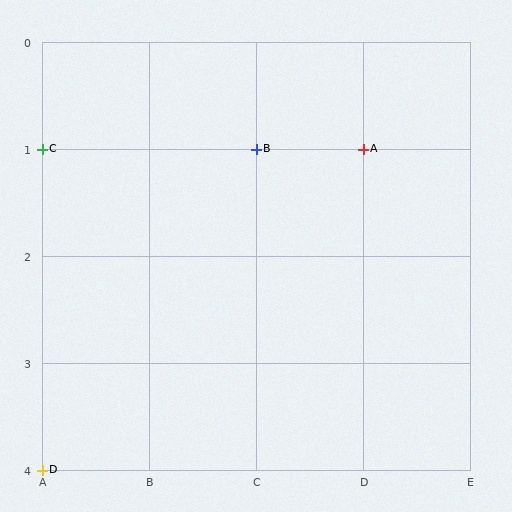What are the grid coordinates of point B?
Point B is at grid coordinates (C, 1).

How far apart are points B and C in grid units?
Points B and C are 2 columns apart.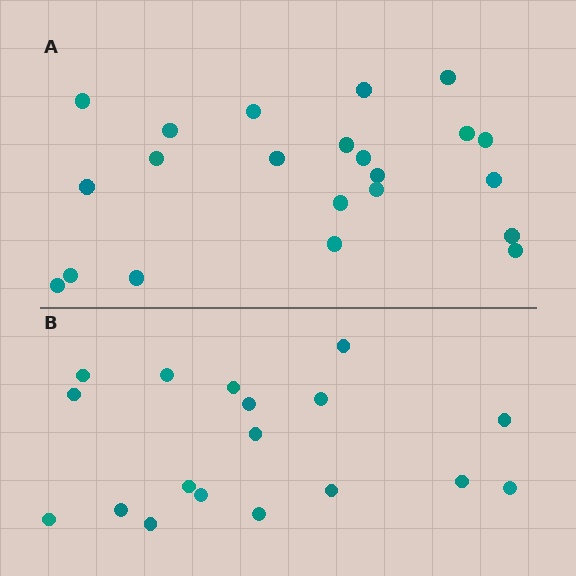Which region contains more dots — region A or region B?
Region A (the top region) has more dots.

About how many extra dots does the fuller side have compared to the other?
Region A has about 4 more dots than region B.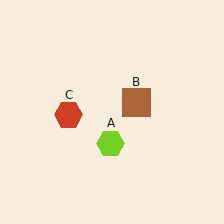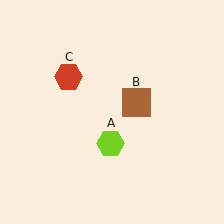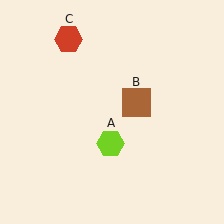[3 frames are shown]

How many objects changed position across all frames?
1 object changed position: red hexagon (object C).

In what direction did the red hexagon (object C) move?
The red hexagon (object C) moved up.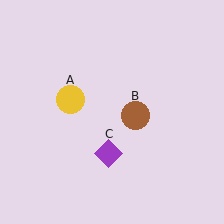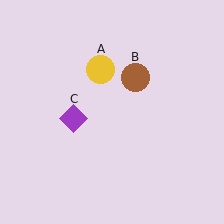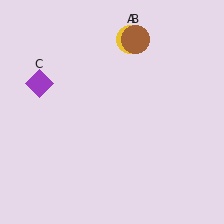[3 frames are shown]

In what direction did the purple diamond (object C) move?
The purple diamond (object C) moved up and to the left.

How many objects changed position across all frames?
3 objects changed position: yellow circle (object A), brown circle (object B), purple diamond (object C).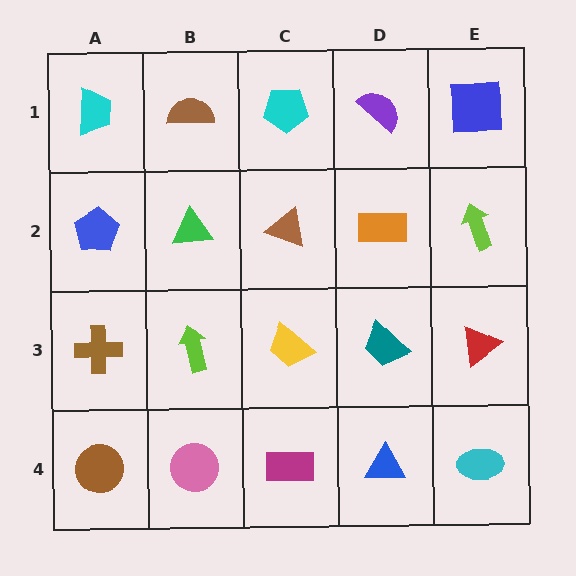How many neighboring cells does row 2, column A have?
3.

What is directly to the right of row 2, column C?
An orange rectangle.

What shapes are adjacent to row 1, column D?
An orange rectangle (row 2, column D), a cyan pentagon (row 1, column C), a blue square (row 1, column E).